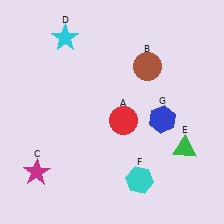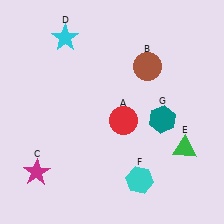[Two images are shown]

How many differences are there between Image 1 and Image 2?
There is 1 difference between the two images.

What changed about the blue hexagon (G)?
In Image 1, G is blue. In Image 2, it changed to teal.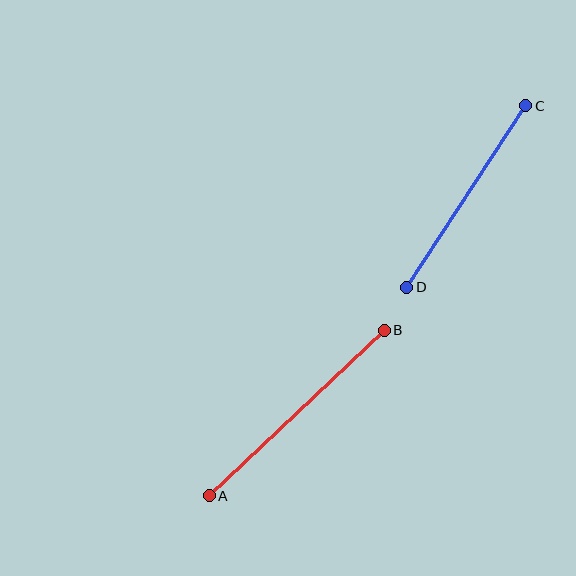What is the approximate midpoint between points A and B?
The midpoint is at approximately (297, 413) pixels.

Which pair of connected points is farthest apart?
Points A and B are farthest apart.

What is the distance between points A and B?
The distance is approximately 241 pixels.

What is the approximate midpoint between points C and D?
The midpoint is at approximately (466, 197) pixels.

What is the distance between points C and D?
The distance is approximately 217 pixels.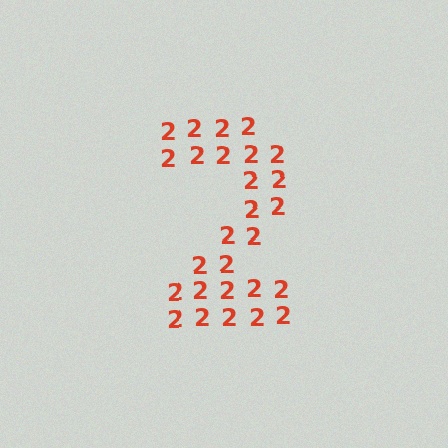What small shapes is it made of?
It is made of small digit 2's.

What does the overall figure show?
The overall figure shows the digit 2.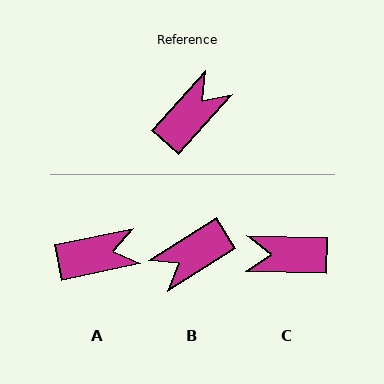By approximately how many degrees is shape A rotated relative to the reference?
Approximately 37 degrees clockwise.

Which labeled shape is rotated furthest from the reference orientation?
B, about 164 degrees away.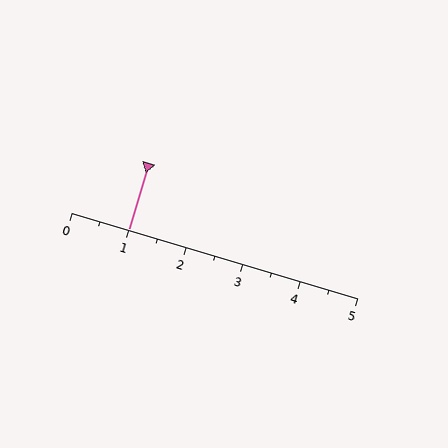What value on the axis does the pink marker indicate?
The marker indicates approximately 1.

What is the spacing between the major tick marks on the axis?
The major ticks are spaced 1 apart.